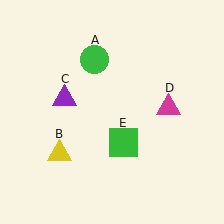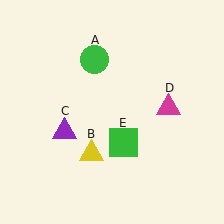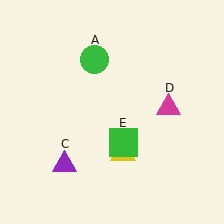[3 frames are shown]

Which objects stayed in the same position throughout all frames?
Green circle (object A) and magenta triangle (object D) and green square (object E) remained stationary.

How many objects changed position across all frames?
2 objects changed position: yellow triangle (object B), purple triangle (object C).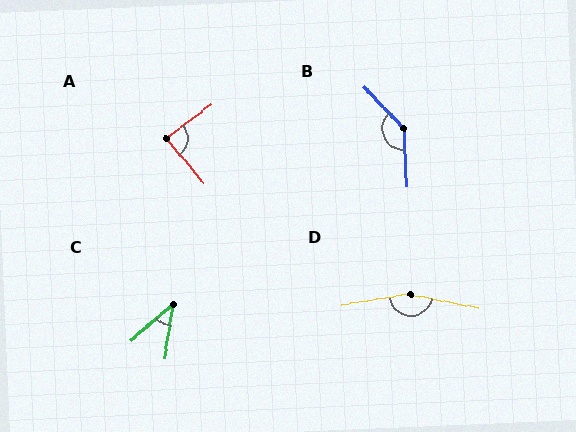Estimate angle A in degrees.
Approximately 87 degrees.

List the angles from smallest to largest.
C (41°), A (87°), B (140°), D (159°).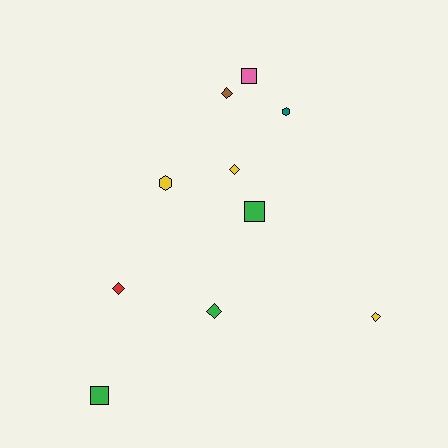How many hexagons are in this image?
There are 2 hexagons.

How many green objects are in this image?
There are 3 green objects.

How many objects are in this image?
There are 10 objects.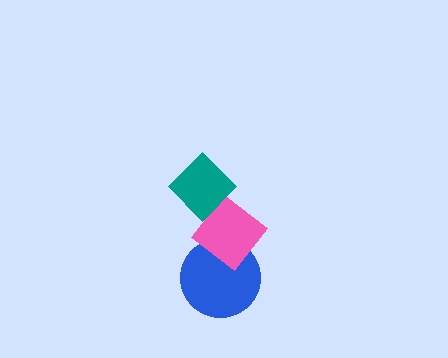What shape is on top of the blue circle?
The pink diamond is on top of the blue circle.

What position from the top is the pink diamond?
The pink diamond is 2nd from the top.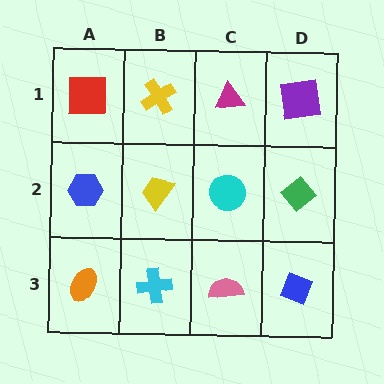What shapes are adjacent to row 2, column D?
A purple square (row 1, column D), a blue diamond (row 3, column D), a cyan circle (row 2, column C).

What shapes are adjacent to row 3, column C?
A cyan circle (row 2, column C), a cyan cross (row 3, column B), a blue diamond (row 3, column D).